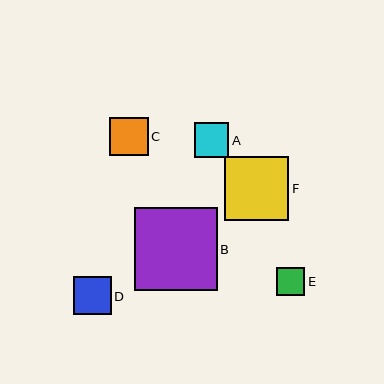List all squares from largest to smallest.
From largest to smallest: B, F, C, D, A, E.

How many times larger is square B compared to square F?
Square B is approximately 1.3 times the size of square F.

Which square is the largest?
Square B is the largest with a size of approximately 82 pixels.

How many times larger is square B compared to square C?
Square B is approximately 2.1 times the size of square C.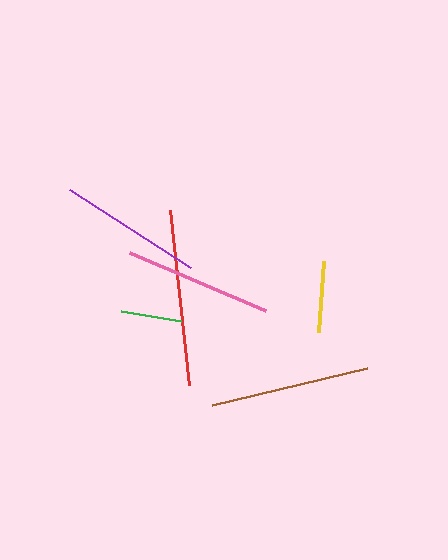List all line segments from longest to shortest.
From longest to shortest: red, brown, pink, purple, yellow, green.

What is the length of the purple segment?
The purple segment is approximately 143 pixels long.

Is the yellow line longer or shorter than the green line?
The yellow line is longer than the green line.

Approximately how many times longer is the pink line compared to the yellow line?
The pink line is approximately 2.1 times the length of the yellow line.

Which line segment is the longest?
The red line is the longest at approximately 176 pixels.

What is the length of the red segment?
The red segment is approximately 176 pixels long.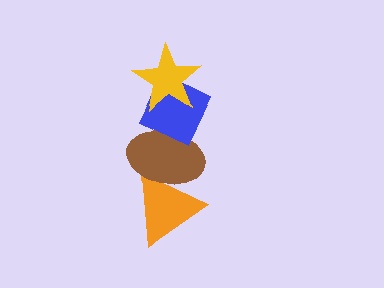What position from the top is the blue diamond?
The blue diamond is 2nd from the top.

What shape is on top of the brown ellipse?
The blue diamond is on top of the brown ellipse.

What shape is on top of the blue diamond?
The yellow star is on top of the blue diamond.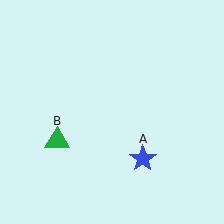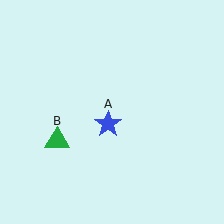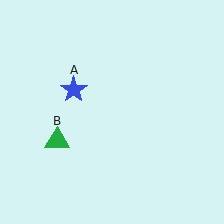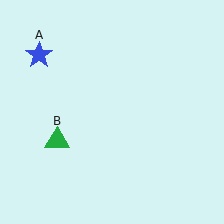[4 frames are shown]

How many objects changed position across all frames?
1 object changed position: blue star (object A).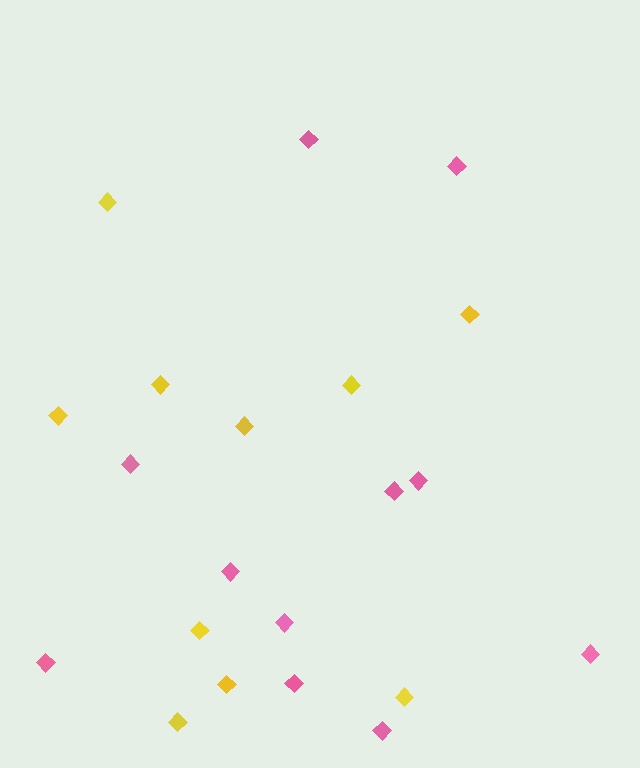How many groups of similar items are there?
There are 2 groups: one group of pink diamonds (11) and one group of yellow diamonds (10).